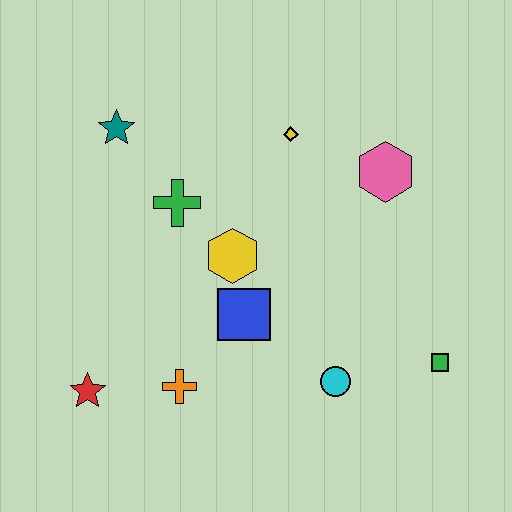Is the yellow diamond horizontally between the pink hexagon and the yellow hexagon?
Yes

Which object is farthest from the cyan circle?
The teal star is farthest from the cyan circle.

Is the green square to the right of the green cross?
Yes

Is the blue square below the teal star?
Yes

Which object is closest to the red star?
The orange cross is closest to the red star.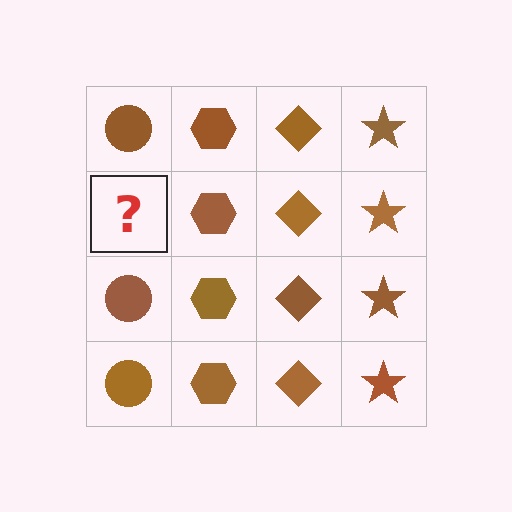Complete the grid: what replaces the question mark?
The question mark should be replaced with a brown circle.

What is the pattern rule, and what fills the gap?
The rule is that each column has a consistent shape. The gap should be filled with a brown circle.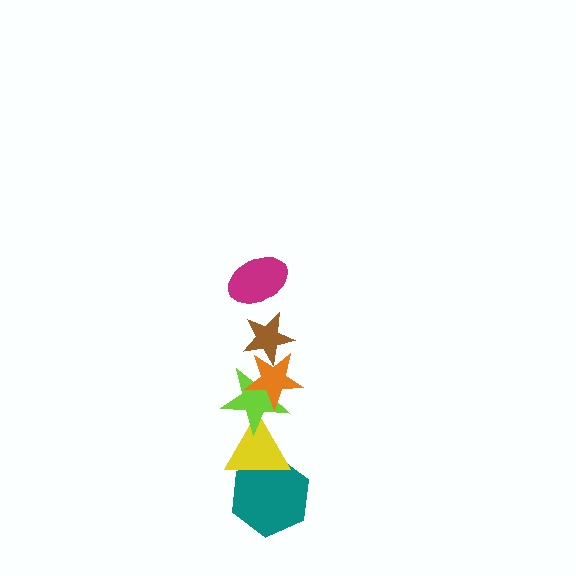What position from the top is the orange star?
The orange star is 3rd from the top.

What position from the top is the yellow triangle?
The yellow triangle is 5th from the top.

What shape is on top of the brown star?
The magenta ellipse is on top of the brown star.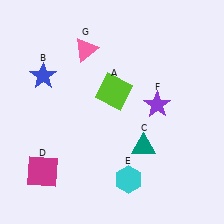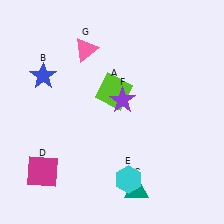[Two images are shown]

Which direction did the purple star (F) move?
The purple star (F) moved left.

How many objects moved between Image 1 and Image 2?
2 objects moved between the two images.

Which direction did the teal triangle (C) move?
The teal triangle (C) moved down.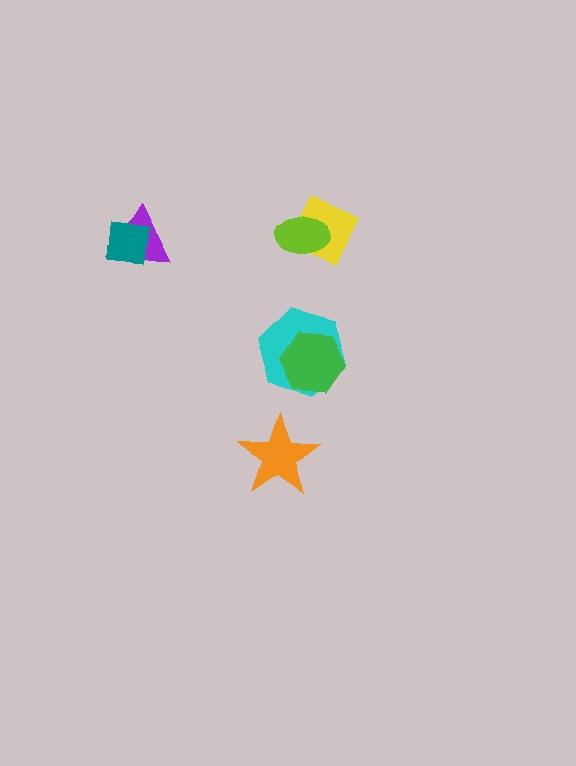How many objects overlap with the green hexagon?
1 object overlaps with the green hexagon.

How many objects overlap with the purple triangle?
1 object overlaps with the purple triangle.